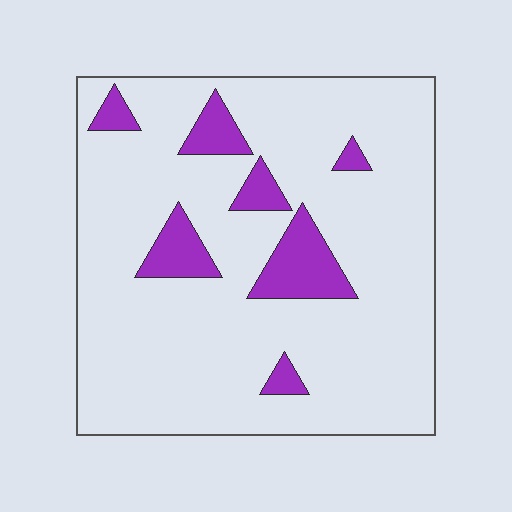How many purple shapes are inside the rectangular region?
7.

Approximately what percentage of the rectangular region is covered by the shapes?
Approximately 15%.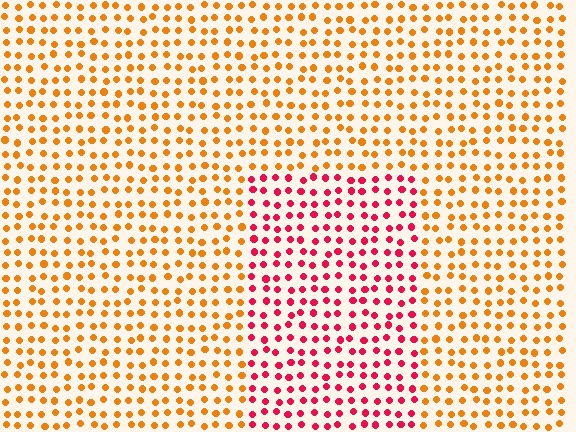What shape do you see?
I see a rectangle.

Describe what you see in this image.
The image is filled with small orange elements in a uniform arrangement. A rectangle-shaped region is visible where the elements are tinted to a slightly different hue, forming a subtle color boundary.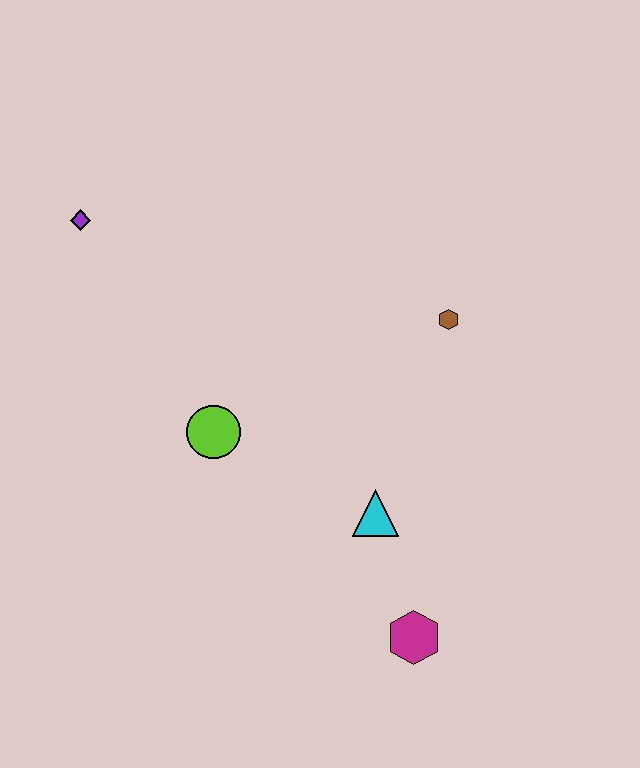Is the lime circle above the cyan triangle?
Yes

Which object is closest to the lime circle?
The cyan triangle is closest to the lime circle.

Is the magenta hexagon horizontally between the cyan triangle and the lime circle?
No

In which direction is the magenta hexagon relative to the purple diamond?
The magenta hexagon is below the purple diamond.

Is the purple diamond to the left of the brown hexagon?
Yes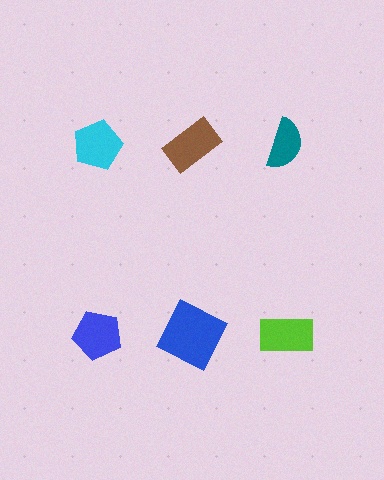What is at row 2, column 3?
A lime rectangle.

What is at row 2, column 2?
A blue square.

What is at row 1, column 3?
A teal semicircle.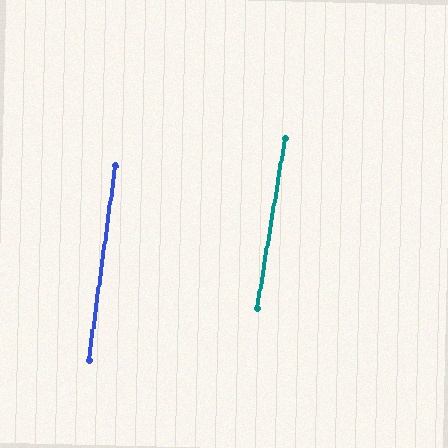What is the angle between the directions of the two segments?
Approximately 1 degree.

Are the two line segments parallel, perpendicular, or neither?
Parallel — their directions differ by only 1.4°.